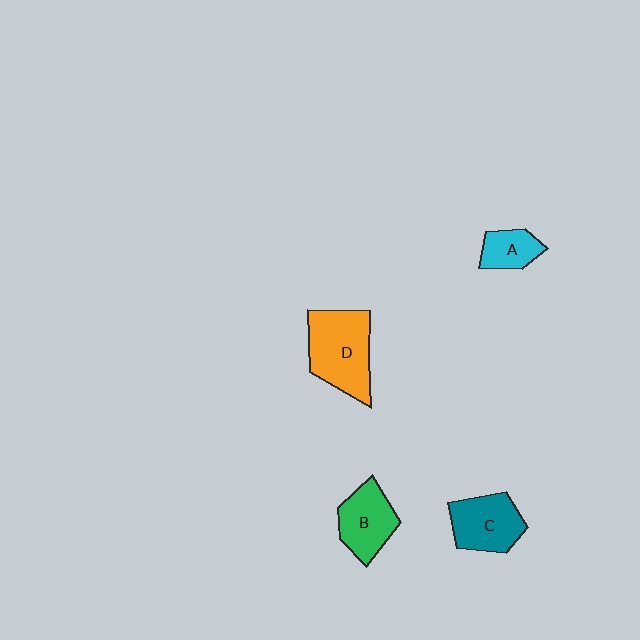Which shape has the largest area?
Shape D (orange).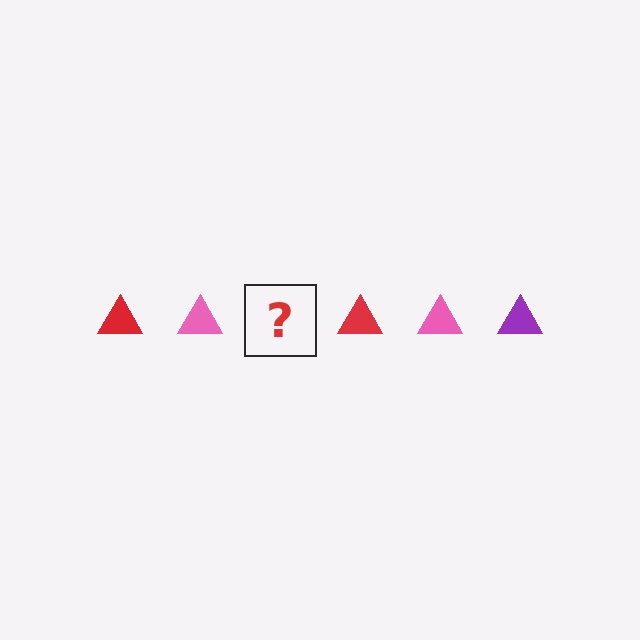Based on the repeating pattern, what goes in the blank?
The blank should be a purple triangle.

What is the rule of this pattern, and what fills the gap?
The rule is that the pattern cycles through red, pink, purple triangles. The gap should be filled with a purple triangle.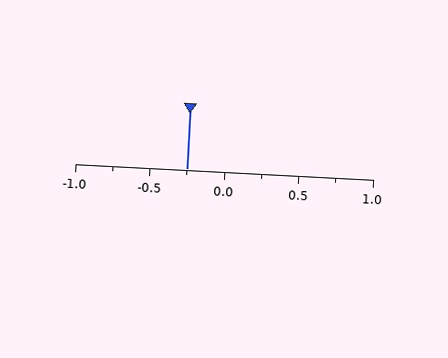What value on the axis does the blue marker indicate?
The marker indicates approximately -0.25.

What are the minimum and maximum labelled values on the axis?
The axis runs from -1.0 to 1.0.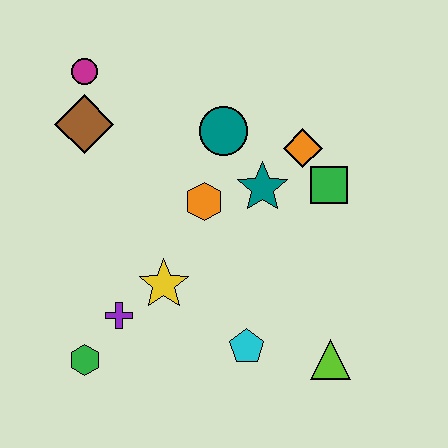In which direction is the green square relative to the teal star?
The green square is to the right of the teal star.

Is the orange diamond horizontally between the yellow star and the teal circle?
No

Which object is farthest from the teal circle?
The green hexagon is farthest from the teal circle.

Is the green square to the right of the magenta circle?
Yes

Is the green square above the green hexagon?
Yes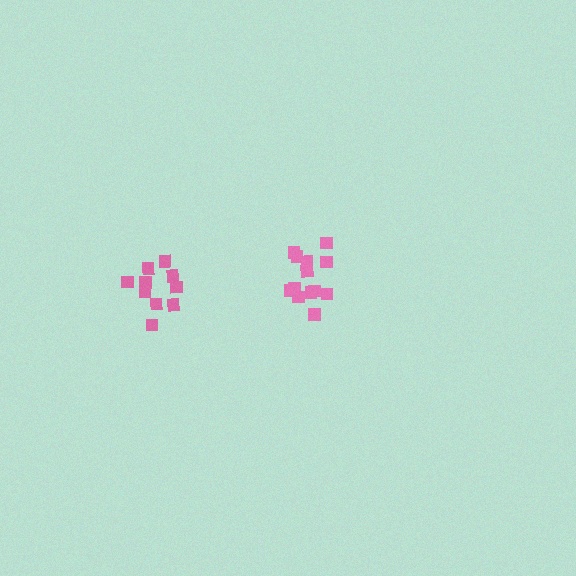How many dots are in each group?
Group 1: 13 dots, Group 2: 10 dots (23 total).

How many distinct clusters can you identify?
There are 2 distinct clusters.